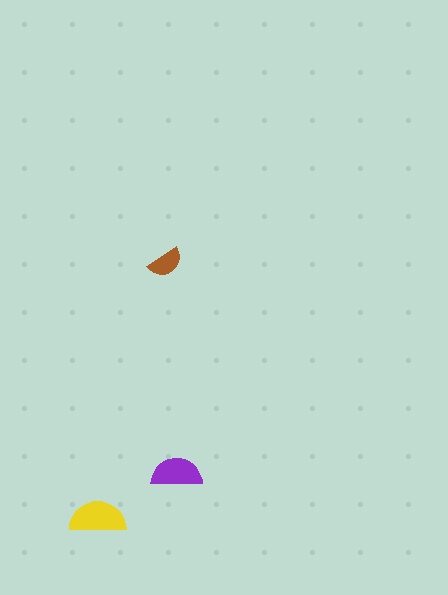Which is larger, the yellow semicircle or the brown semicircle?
The yellow one.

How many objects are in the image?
There are 3 objects in the image.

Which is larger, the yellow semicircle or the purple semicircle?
The yellow one.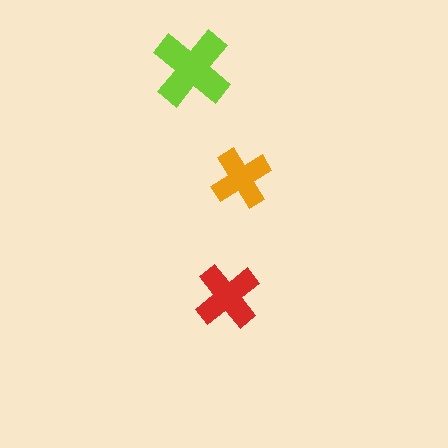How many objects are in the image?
There are 3 objects in the image.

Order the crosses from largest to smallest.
the lime one, the red one, the orange one.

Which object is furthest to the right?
The orange cross is rightmost.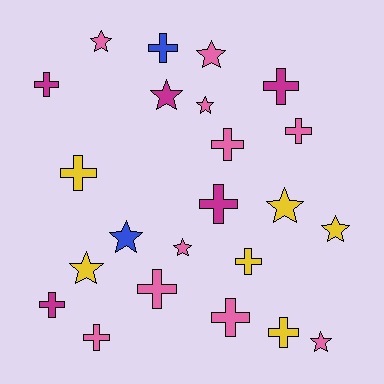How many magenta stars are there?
There is 1 magenta star.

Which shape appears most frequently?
Cross, with 13 objects.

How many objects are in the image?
There are 23 objects.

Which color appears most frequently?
Pink, with 10 objects.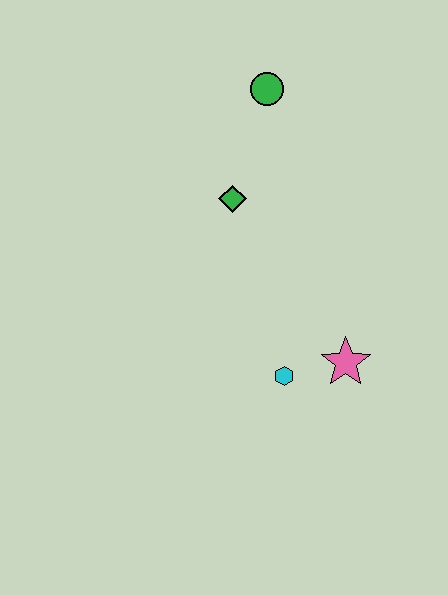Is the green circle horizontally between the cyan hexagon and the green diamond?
Yes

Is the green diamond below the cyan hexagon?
No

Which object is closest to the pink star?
The cyan hexagon is closest to the pink star.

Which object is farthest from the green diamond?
The pink star is farthest from the green diamond.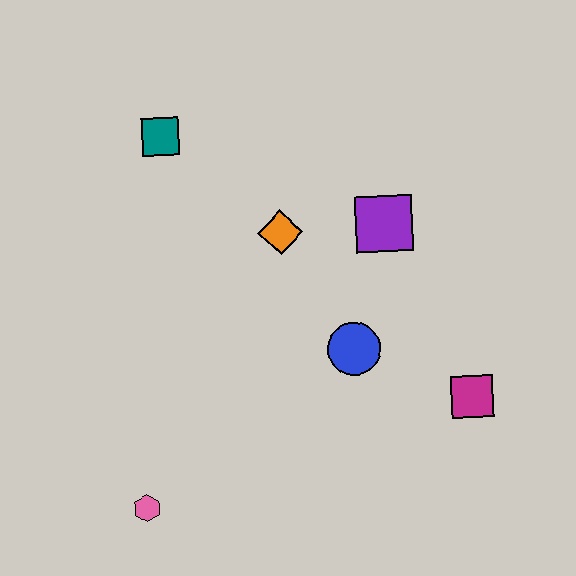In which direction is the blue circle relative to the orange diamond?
The blue circle is below the orange diamond.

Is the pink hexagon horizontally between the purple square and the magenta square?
No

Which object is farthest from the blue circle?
The teal square is farthest from the blue circle.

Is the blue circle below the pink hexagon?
No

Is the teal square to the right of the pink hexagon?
Yes